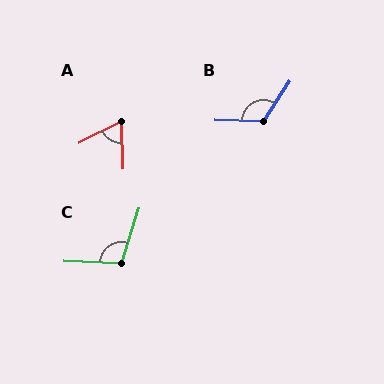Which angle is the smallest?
A, at approximately 65 degrees.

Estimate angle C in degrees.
Approximately 105 degrees.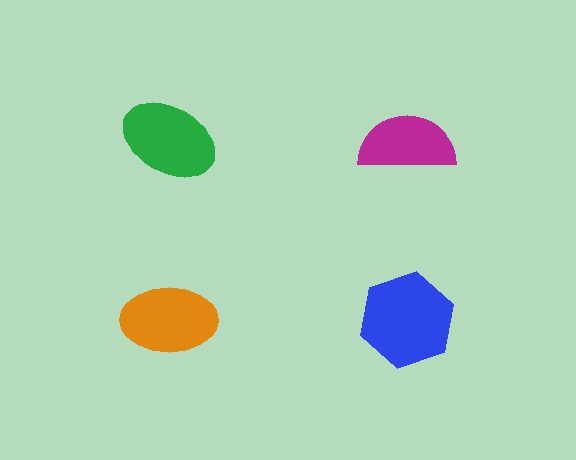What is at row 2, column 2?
A blue hexagon.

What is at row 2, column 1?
An orange ellipse.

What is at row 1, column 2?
A magenta semicircle.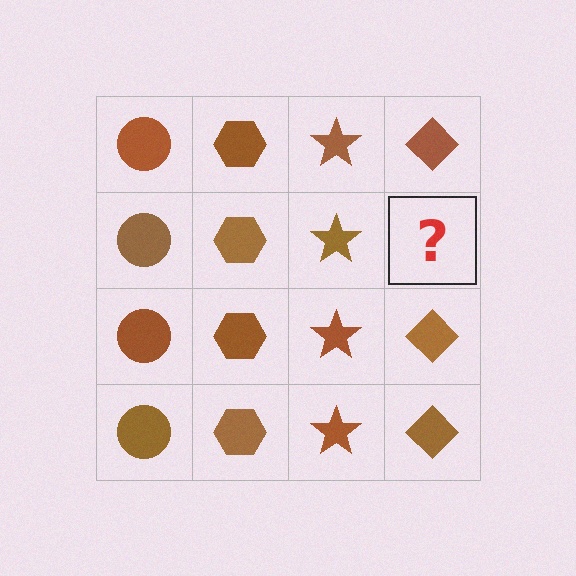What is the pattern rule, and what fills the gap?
The rule is that each column has a consistent shape. The gap should be filled with a brown diamond.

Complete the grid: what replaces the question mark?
The question mark should be replaced with a brown diamond.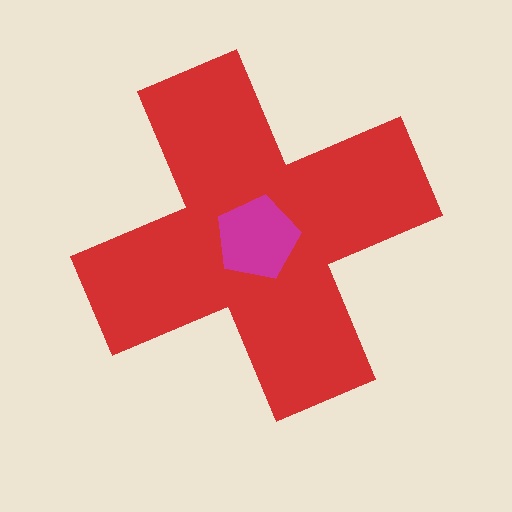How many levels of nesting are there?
2.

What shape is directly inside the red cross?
The magenta pentagon.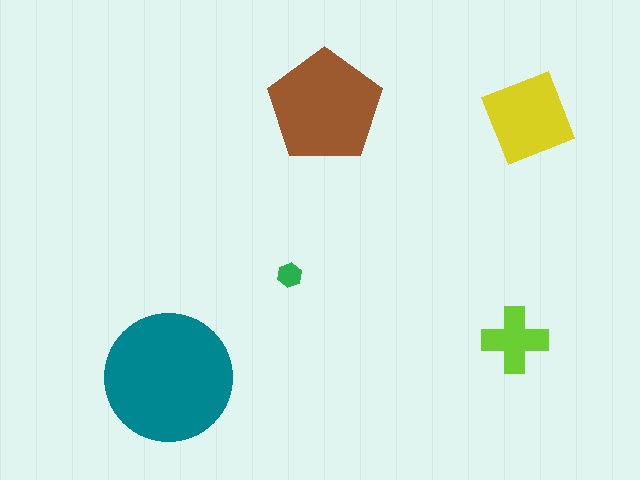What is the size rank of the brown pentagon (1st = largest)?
2nd.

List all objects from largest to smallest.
The teal circle, the brown pentagon, the yellow diamond, the lime cross, the green hexagon.